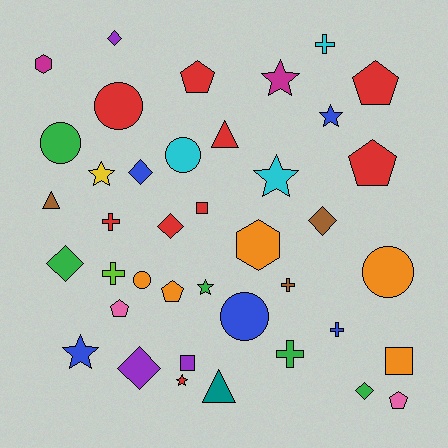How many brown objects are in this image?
There are 3 brown objects.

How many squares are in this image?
There are 3 squares.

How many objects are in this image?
There are 40 objects.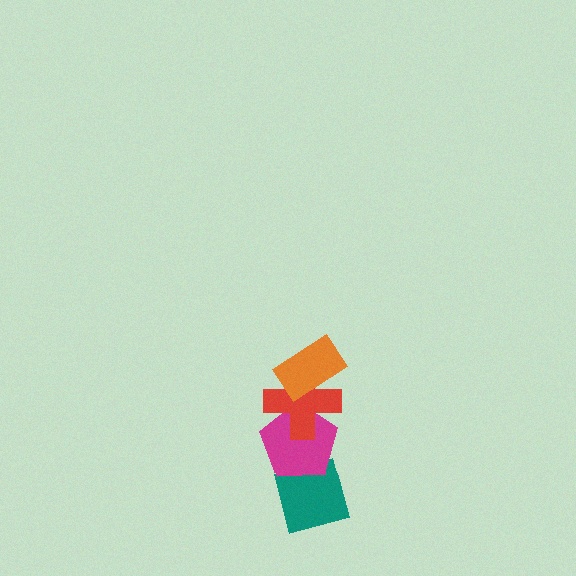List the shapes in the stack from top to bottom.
From top to bottom: the orange rectangle, the red cross, the magenta pentagon, the teal square.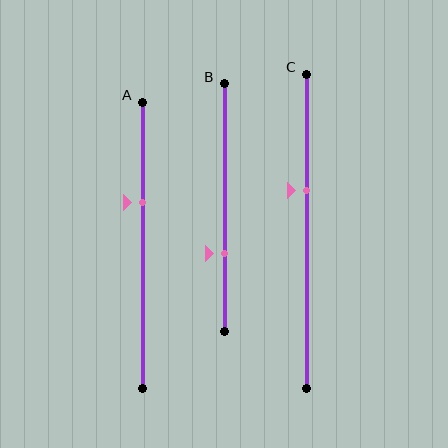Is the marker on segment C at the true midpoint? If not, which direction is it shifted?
No, the marker on segment C is shifted upward by about 13% of the segment length.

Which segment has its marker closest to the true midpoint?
Segment C has its marker closest to the true midpoint.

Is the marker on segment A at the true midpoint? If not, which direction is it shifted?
No, the marker on segment A is shifted upward by about 15% of the segment length.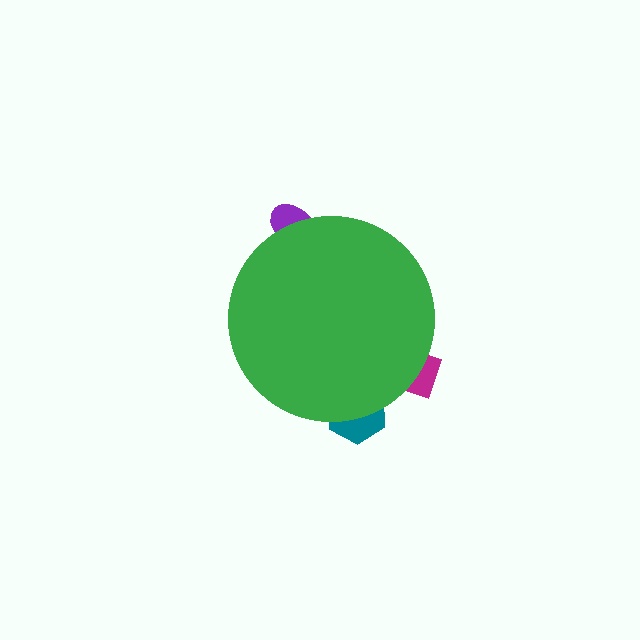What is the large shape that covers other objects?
A green circle.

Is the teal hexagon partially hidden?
Yes, the teal hexagon is partially hidden behind the green circle.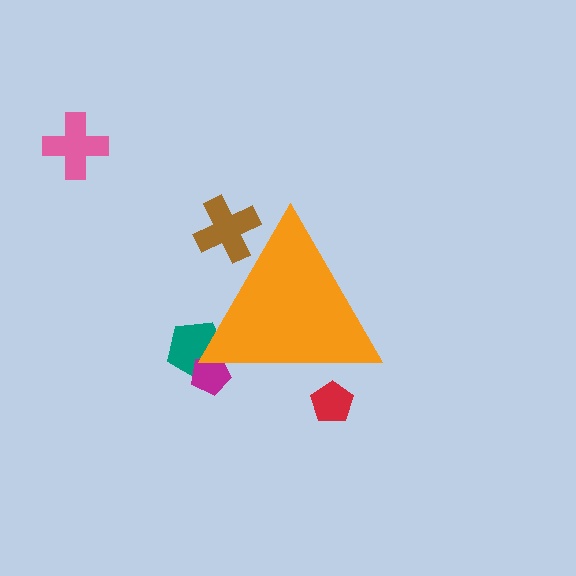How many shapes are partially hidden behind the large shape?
4 shapes are partially hidden.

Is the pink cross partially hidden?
No, the pink cross is fully visible.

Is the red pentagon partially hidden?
Yes, the red pentagon is partially hidden behind the orange triangle.